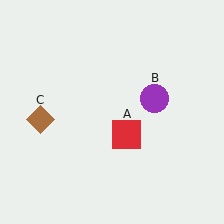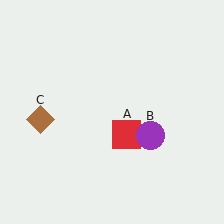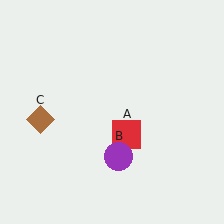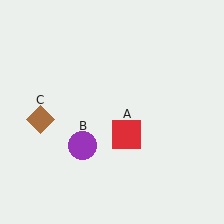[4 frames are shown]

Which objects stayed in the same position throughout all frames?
Red square (object A) and brown diamond (object C) remained stationary.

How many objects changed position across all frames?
1 object changed position: purple circle (object B).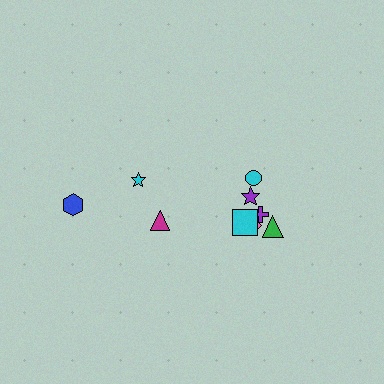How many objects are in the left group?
There are 3 objects.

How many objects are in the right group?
There are 6 objects.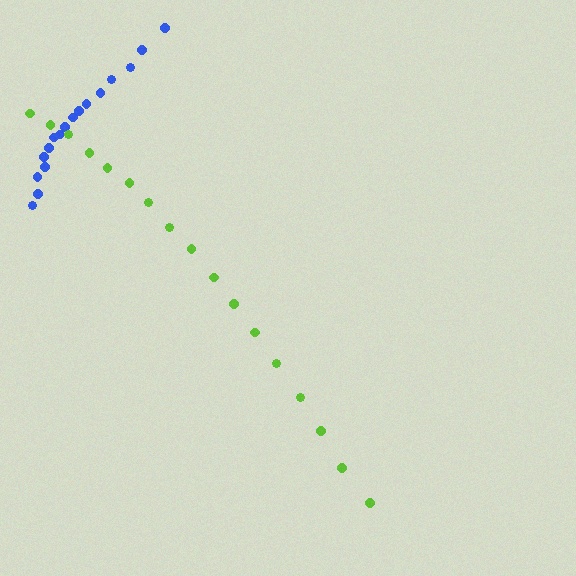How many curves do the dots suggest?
There are 2 distinct paths.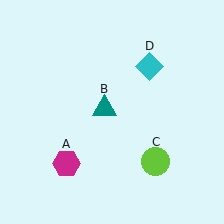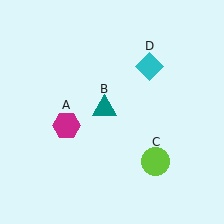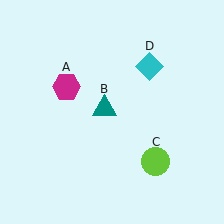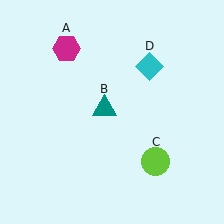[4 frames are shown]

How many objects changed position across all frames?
1 object changed position: magenta hexagon (object A).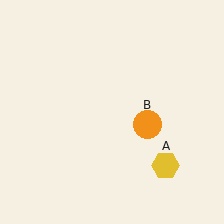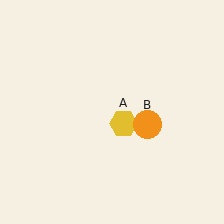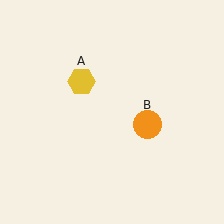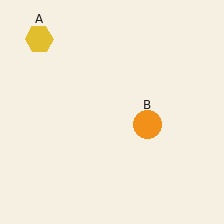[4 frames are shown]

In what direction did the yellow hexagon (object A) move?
The yellow hexagon (object A) moved up and to the left.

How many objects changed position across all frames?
1 object changed position: yellow hexagon (object A).